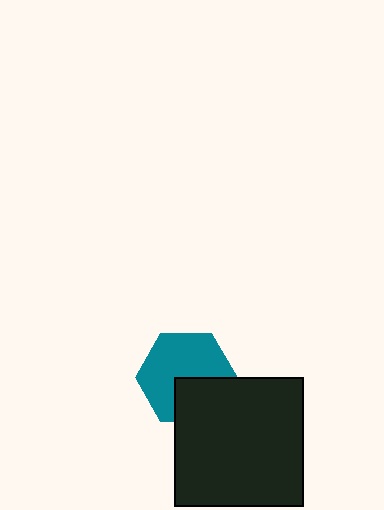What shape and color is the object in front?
The object in front is a black square.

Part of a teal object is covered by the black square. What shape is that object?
It is a hexagon.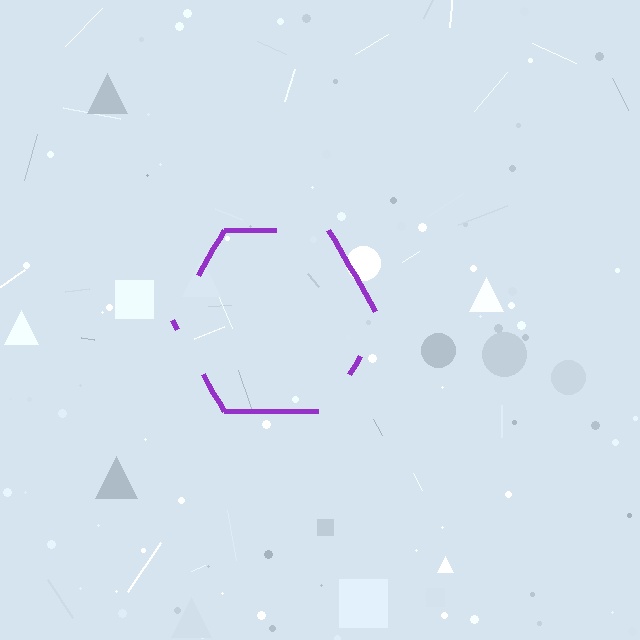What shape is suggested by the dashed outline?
The dashed outline suggests a hexagon.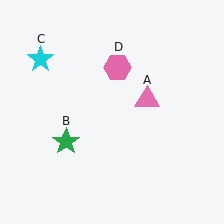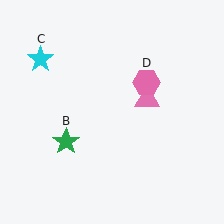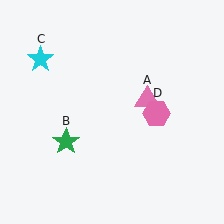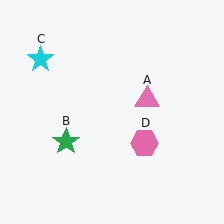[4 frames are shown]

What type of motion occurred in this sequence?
The pink hexagon (object D) rotated clockwise around the center of the scene.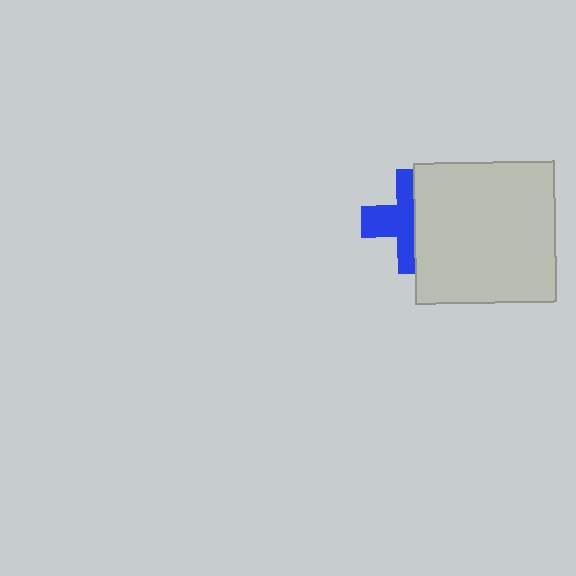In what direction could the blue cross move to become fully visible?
The blue cross could move left. That would shift it out from behind the light gray square entirely.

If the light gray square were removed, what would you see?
You would see the complete blue cross.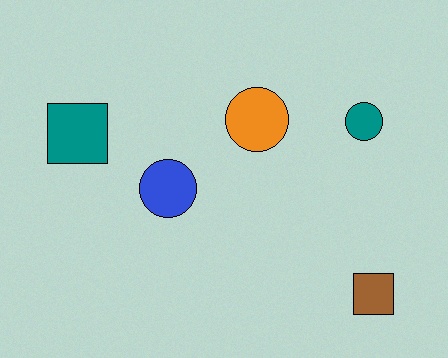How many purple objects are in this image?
There are no purple objects.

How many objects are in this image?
There are 5 objects.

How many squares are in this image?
There are 2 squares.